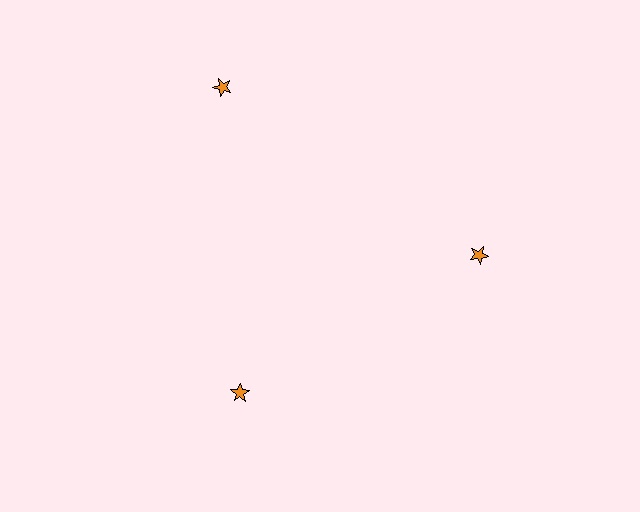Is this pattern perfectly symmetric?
No. The 3 orange stars are arranged in a ring, but one element near the 11 o'clock position is pushed outward from the center, breaking the 3-fold rotational symmetry.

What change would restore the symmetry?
The symmetry would be restored by moving it inward, back onto the ring so that all 3 stars sit at equal angles and equal distance from the center.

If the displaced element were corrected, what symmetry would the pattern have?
It would have 3-fold rotational symmetry — the pattern would map onto itself every 120 degrees.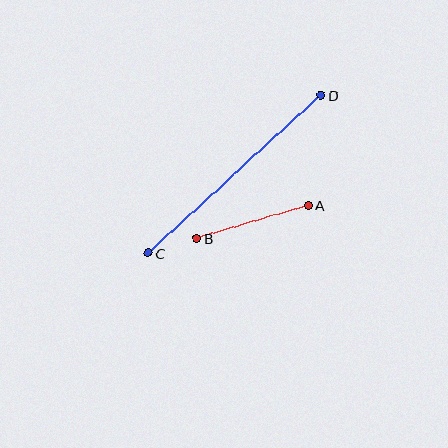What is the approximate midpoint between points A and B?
The midpoint is at approximately (253, 222) pixels.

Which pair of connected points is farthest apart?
Points C and D are farthest apart.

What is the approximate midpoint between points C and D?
The midpoint is at approximately (235, 174) pixels.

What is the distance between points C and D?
The distance is approximately 234 pixels.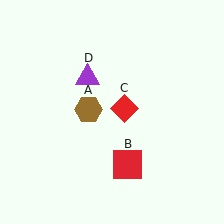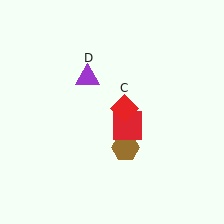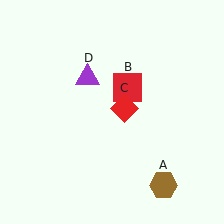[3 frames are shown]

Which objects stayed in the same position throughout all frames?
Red diamond (object C) and purple triangle (object D) remained stationary.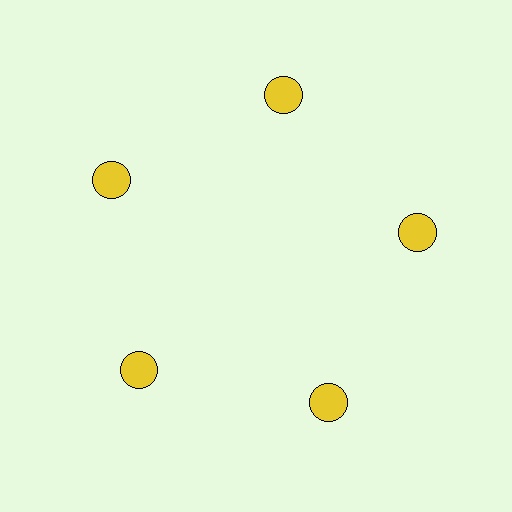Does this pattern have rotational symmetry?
Yes, this pattern has 5-fold rotational symmetry. It looks the same after rotating 72 degrees around the center.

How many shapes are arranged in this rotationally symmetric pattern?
There are 5 shapes, arranged in 5 groups of 1.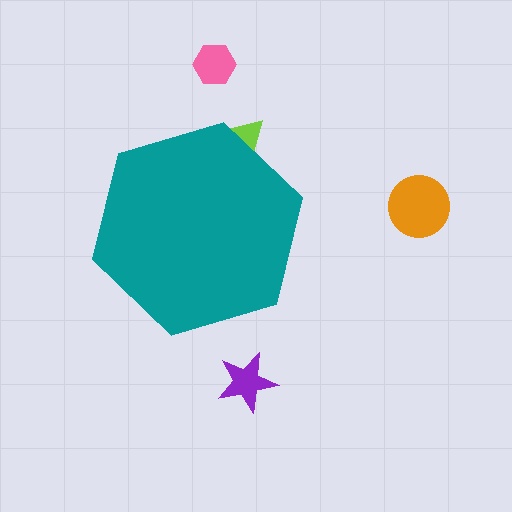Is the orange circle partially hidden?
No, the orange circle is fully visible.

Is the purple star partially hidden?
No, the purple star is fully visible.